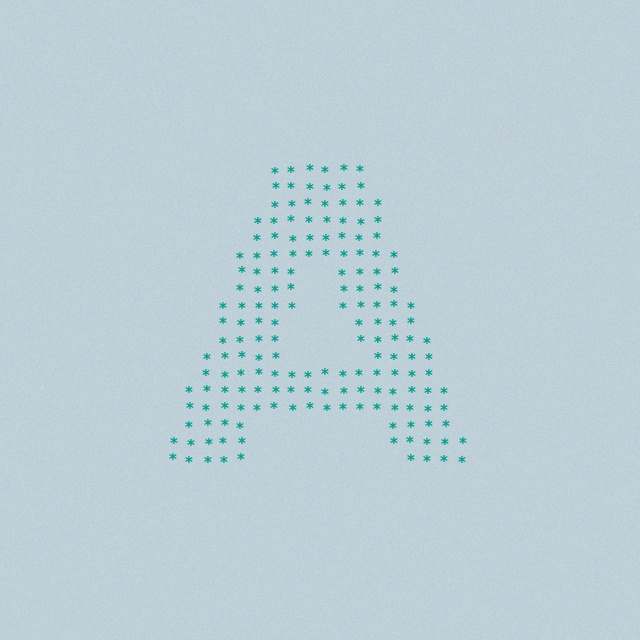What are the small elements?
The small elements are asterisks.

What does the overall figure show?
The overall figure shows the letter A.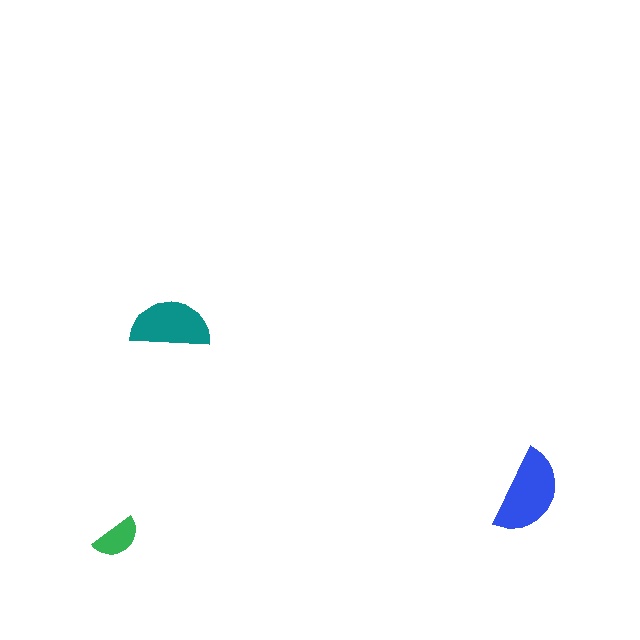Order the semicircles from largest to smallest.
the blue one, the teal one, the green one.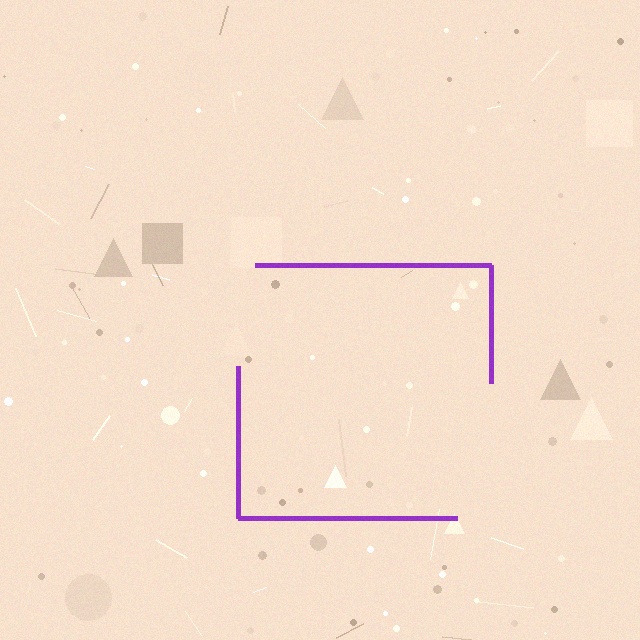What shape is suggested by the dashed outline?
The dashed outline suggests a square.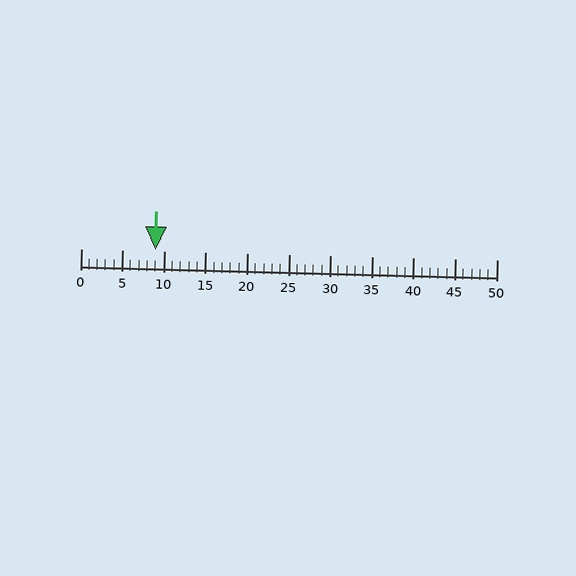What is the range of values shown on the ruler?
The ruler shows values from 0 to 50.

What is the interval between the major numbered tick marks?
The major tick marks are spaced 5 units apart.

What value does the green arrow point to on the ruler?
The green arrow points to approximately 9.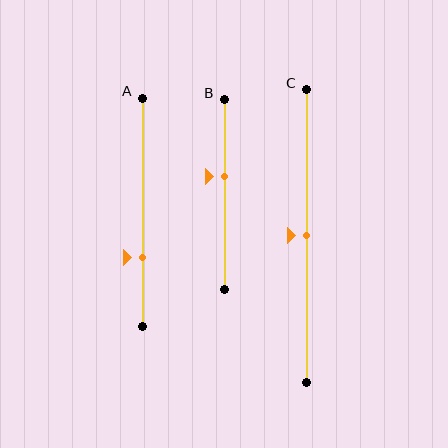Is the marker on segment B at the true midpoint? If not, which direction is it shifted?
No, the marker on segment B is shifted upward by about 10% of the segment length.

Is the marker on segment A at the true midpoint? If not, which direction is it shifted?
No, the marker on segment A is shifted downward by about 20% of the segment length.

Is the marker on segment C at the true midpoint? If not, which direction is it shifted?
Yes, the marker on segment C is at the true midpoint.